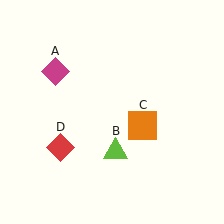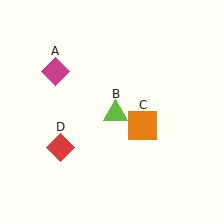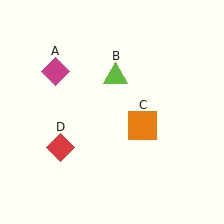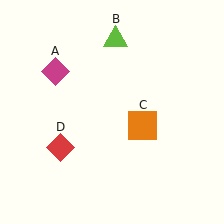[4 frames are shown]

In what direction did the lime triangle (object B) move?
The lime triangle (object B) moved up.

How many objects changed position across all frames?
1 object changed position: lime triangle (object B).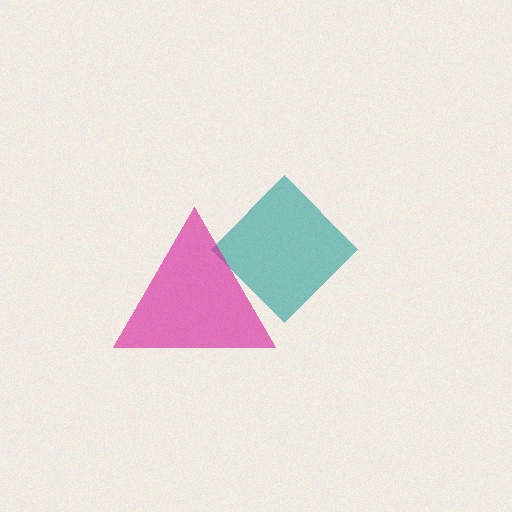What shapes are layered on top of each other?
The layered shapes are: a teal diamond, a magenta triangle.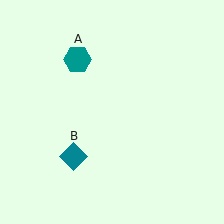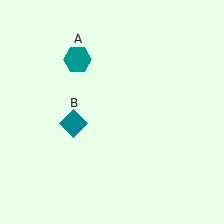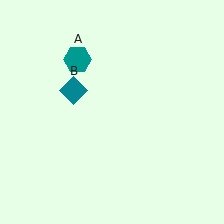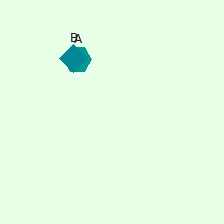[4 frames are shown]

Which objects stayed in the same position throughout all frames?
Teal hexagon (object A) remained stationary.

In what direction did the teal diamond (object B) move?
The teal diamond (object B) moved up.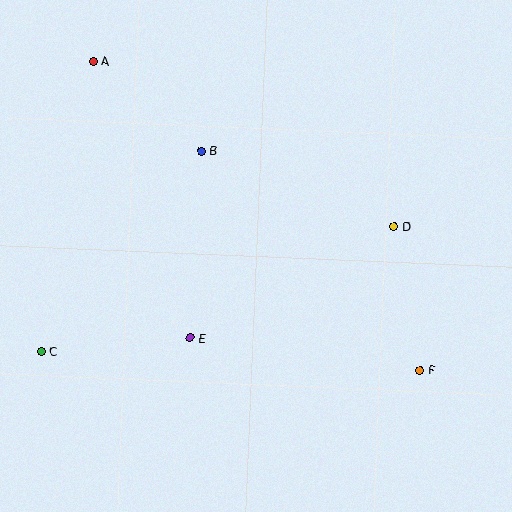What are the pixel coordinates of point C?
Point C is at (41, 352).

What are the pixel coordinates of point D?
Point D is at (394, 227).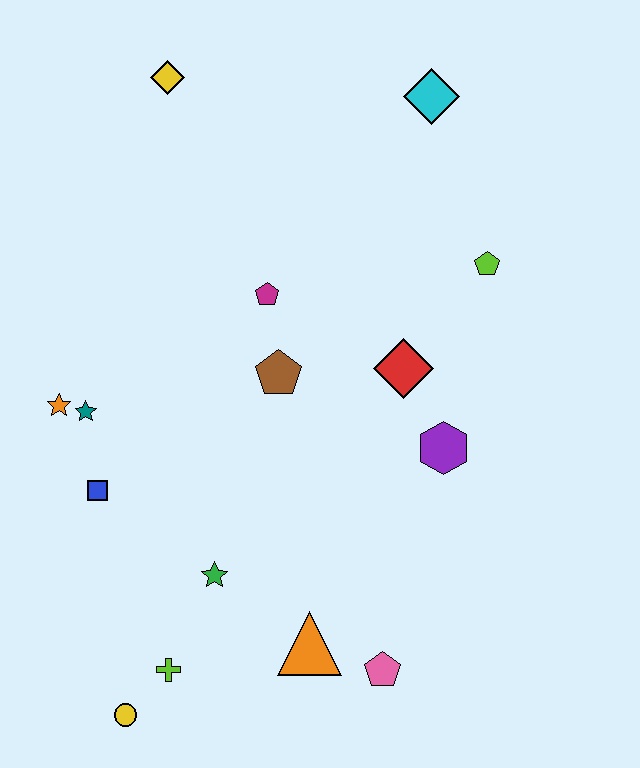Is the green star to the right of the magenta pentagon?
No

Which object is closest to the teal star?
The orange star is closest to the teal star.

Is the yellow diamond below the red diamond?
No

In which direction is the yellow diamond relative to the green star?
The yellow diamond is above the green star.